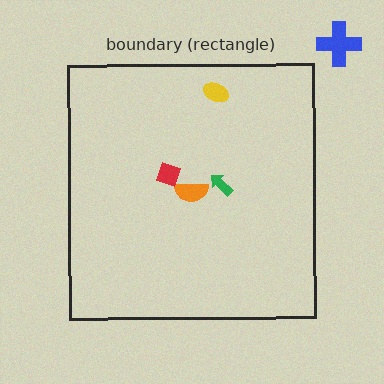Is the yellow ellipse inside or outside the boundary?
Inside.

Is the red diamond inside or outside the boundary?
Inside.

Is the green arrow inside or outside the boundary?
Inside.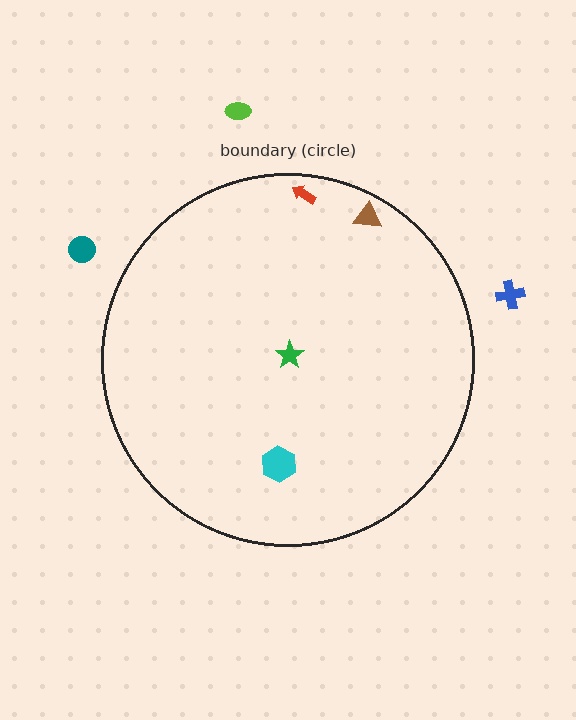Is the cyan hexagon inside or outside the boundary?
Inside.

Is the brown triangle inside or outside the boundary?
Inside.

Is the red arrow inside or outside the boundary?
Inside.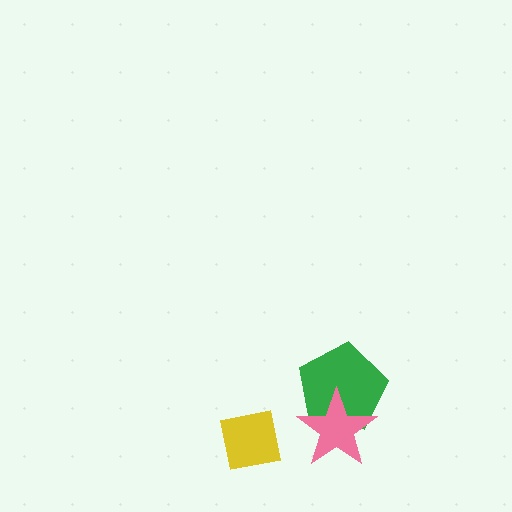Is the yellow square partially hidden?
No, no other shape covers it.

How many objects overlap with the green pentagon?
1 object overlaps with the green pentagon.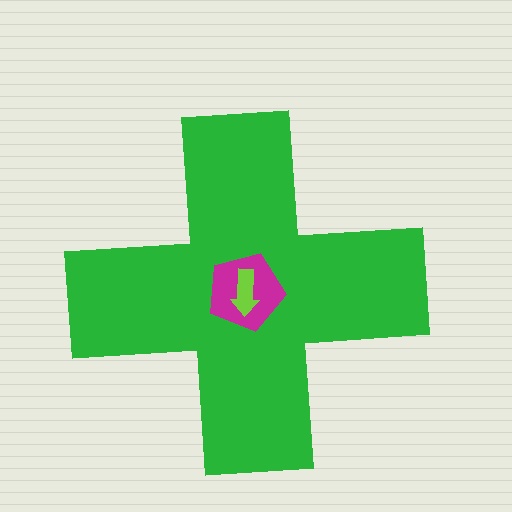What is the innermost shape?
The lime arrow.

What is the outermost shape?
The green cross.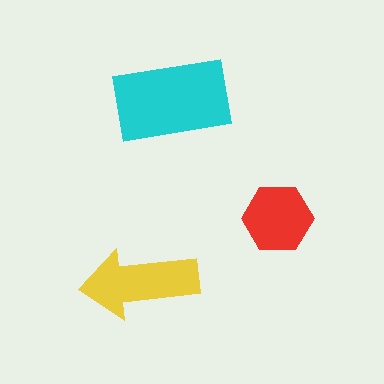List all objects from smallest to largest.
The red hexagon, the yellow arrow, the cyan rectangle.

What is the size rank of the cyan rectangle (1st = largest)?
1st.